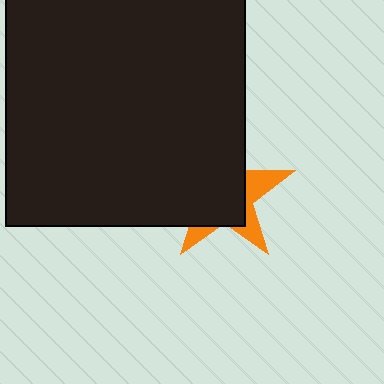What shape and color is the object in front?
The object in front is a black square.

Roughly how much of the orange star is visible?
A small part of it is visible (roughly 32%).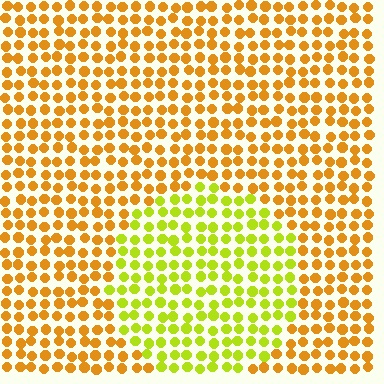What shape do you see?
I see a circle.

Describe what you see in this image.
The image is filled with small orange elements in a uniform arrangement. A circle-shaped region is visible where the elements are tinted to a slightly different hue, forming a subtle color boundary.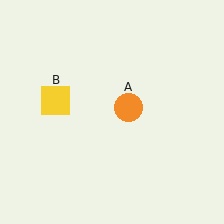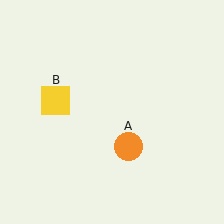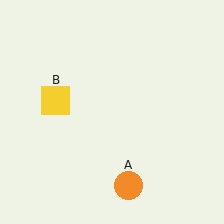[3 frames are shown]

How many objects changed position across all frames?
1 object changed position: orange circle (object A).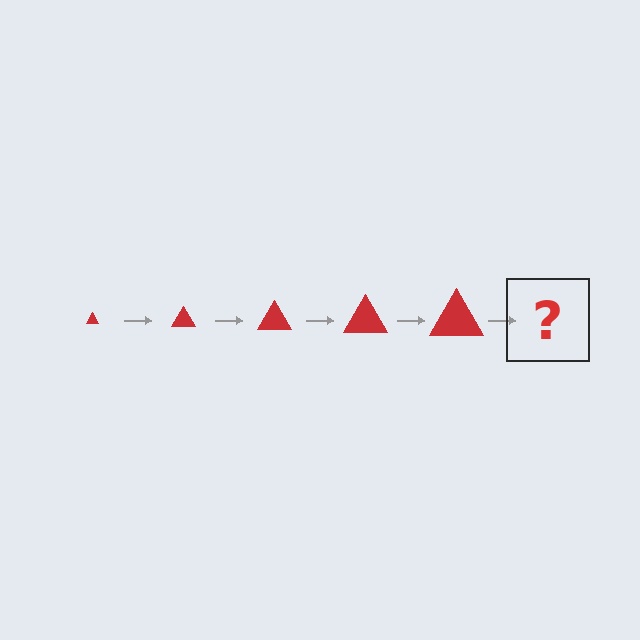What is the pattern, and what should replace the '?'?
The pattern is that the triangle gets progressively larger each step. The '?' should be a red triangle, larger than the previous one.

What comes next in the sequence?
The next element should be a red triangle, larger than the previous one.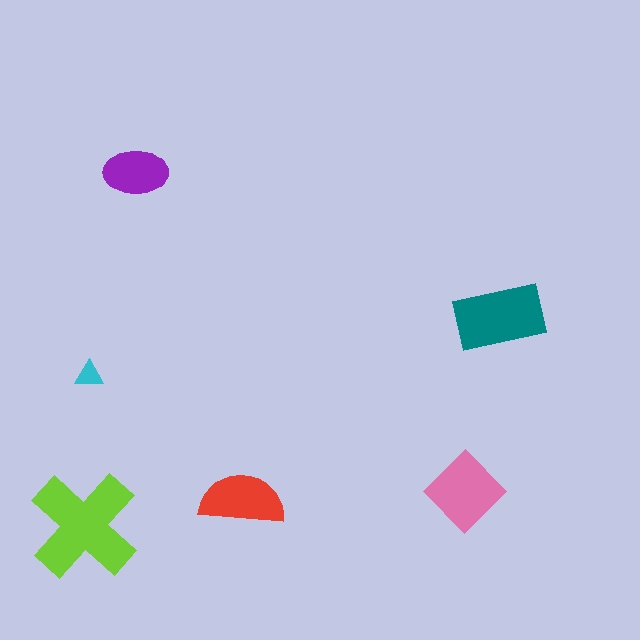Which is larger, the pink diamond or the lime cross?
The lime cross.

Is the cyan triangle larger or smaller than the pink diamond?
Smaller.